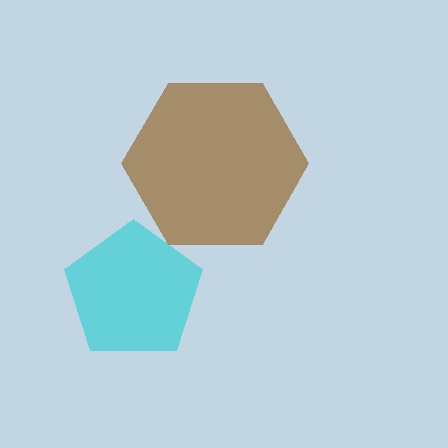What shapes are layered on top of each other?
The layered shapes are: a cyan pentagon, a brown hexagon.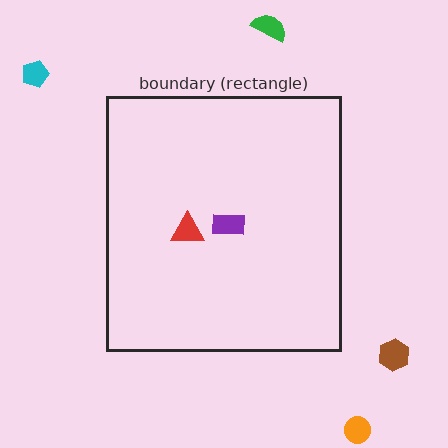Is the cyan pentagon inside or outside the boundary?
Outside.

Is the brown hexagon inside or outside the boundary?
Outside.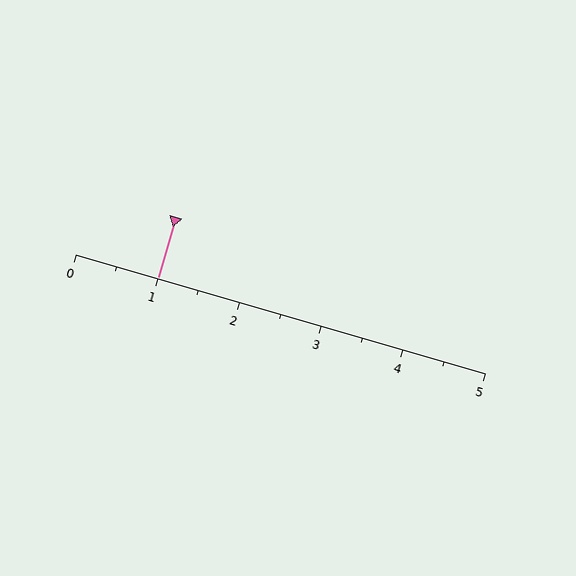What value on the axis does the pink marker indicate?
The marker indicates approximately 1.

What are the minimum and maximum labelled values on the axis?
The axis runs from 0 to 5.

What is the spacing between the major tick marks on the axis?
The major ticks are spaced 1 apart.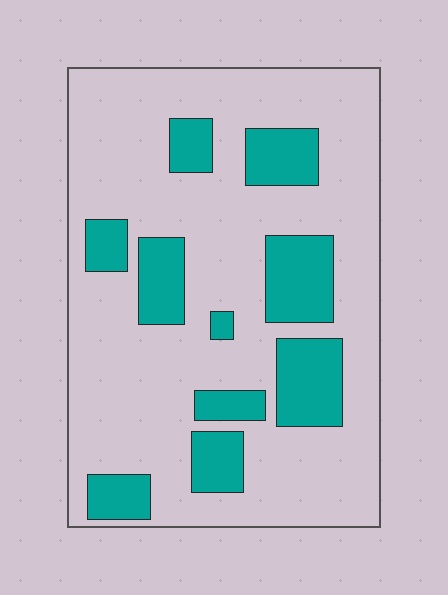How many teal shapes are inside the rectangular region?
10.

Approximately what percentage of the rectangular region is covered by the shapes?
Approximately 25%.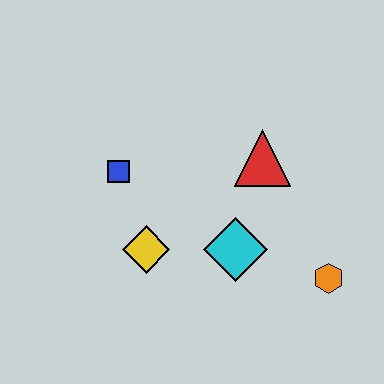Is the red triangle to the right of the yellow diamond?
Yes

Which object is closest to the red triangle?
The cyan diamond is closest to the red triangle.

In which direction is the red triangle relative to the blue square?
The red triangle is to the right of the blue square.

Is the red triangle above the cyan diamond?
Yes